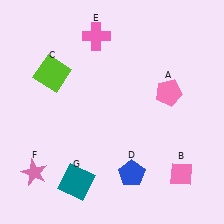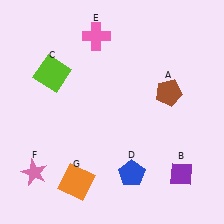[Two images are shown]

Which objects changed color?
A changed from pink to brown. B changed from pink to purple. G changed from teal to orange.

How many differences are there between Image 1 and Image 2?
There are 3 differences between the two images.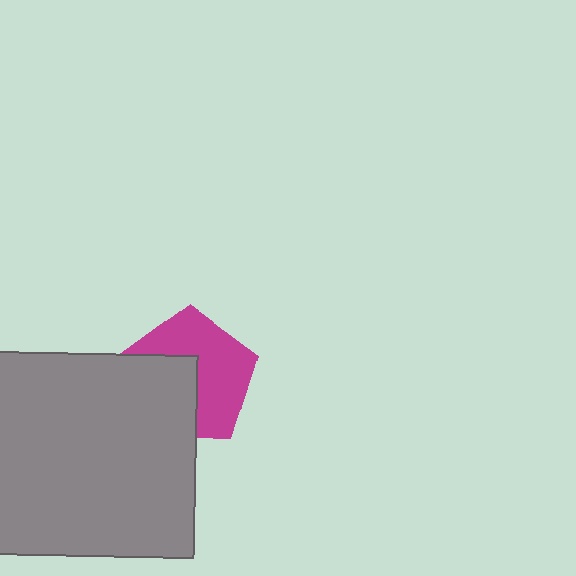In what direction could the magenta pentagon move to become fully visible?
The magenta pentagon could move toward the upper-right. That would shift it out from behind the gray square entirely.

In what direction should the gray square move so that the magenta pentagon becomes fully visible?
The gray square should move toward the lower-left. That is the shortest direction to clear the overlap and leave the magenta pentagon fully visible.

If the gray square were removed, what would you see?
You would see the complete magenta pentagon.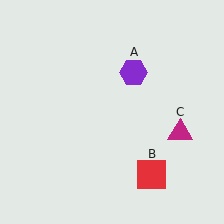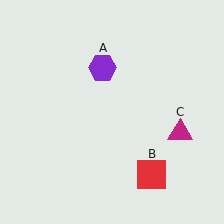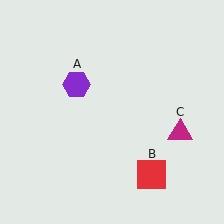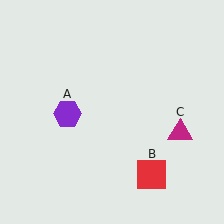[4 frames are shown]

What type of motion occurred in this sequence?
The purple hexagon (object A) rotated counterclockwise around the center of the scene.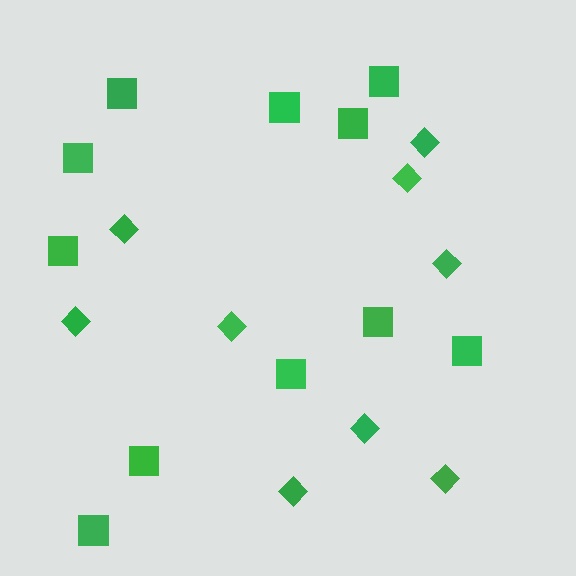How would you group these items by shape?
There are 2 groups: one group of diamonds (9) and one group of squares (11).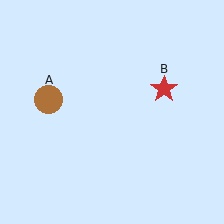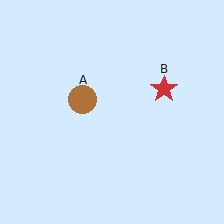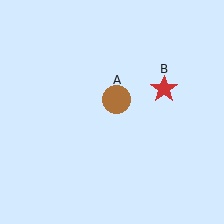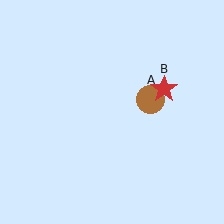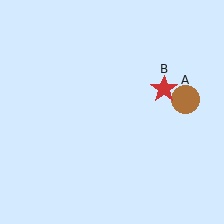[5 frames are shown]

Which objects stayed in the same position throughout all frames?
Red star (object B) remained stationary.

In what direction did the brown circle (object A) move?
The brown circle (object A) moved right.